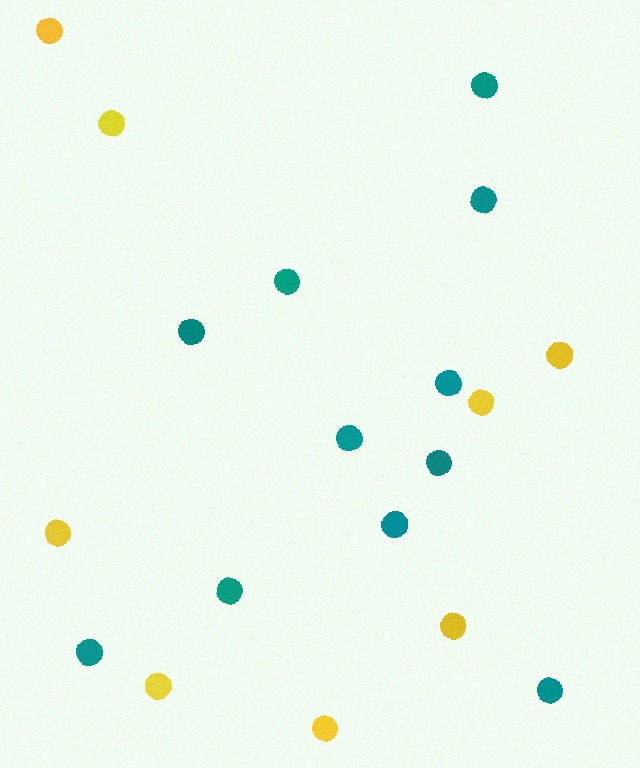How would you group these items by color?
There are 2 groups: one group of yellow circles (8) and one group of teal circles (11).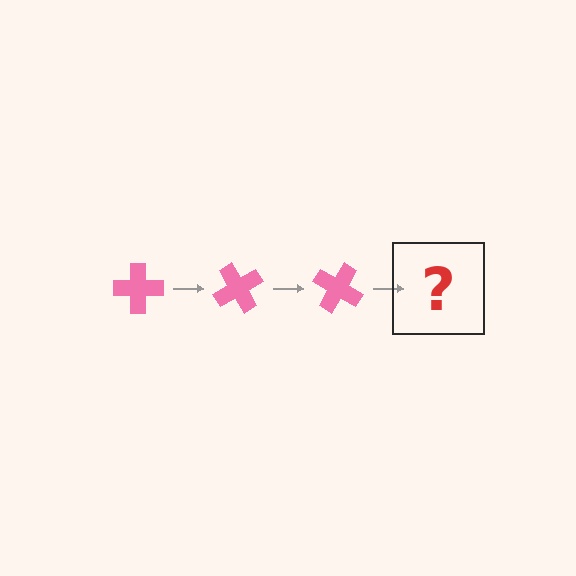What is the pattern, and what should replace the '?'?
The pattern is that the cross rotates 60 degrees each step. The '?' should be a pink cross rotated 180 degrees.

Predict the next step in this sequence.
The next step is a pink cross rotated 180 degrees.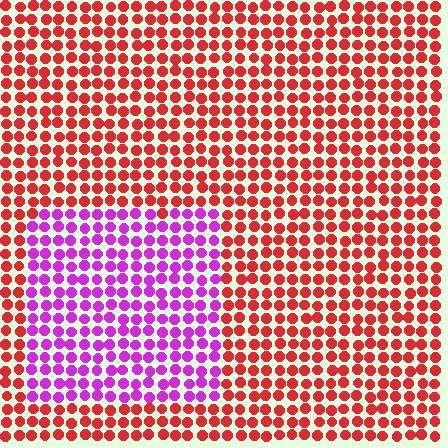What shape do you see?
I see a rectangle.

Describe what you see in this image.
The image is filled with small red elements in a uniform arrangement. A rectangle-shaped region is visible where the elements are tinted to a slightly different hue, forming a subtle color boundary.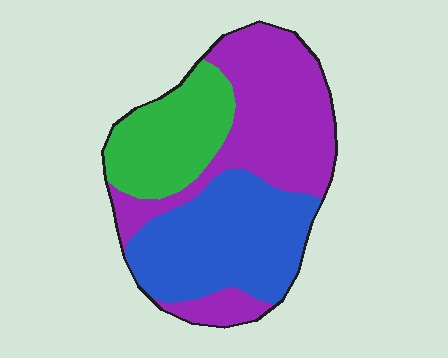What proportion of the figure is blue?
Blue takes up about one third (1/3) of the figure.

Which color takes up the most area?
Purple, at roughly 40%.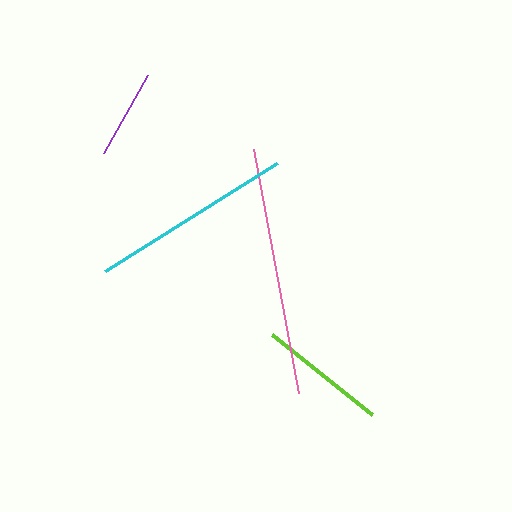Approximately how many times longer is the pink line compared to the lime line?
The pink line is approximately 1.9 times the length of the lime line.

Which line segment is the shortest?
The purple line is the shortest at approximately 90 pixels.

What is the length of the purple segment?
The purple segment is approximately 90 pixels long.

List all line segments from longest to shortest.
From longest to shortest: pink, cyan, lime, purple.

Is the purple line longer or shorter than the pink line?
The pink line is longer than the purple line.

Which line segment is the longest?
The pink line is the longest at approximately 249 pixels.